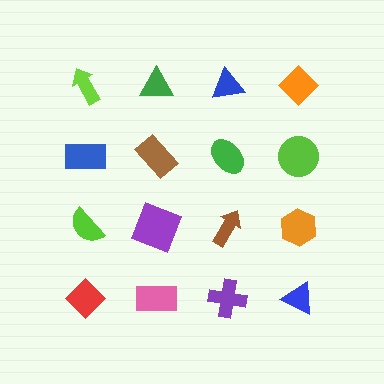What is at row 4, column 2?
A pink rectangle.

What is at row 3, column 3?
A brown arrow.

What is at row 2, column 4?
A lime circle.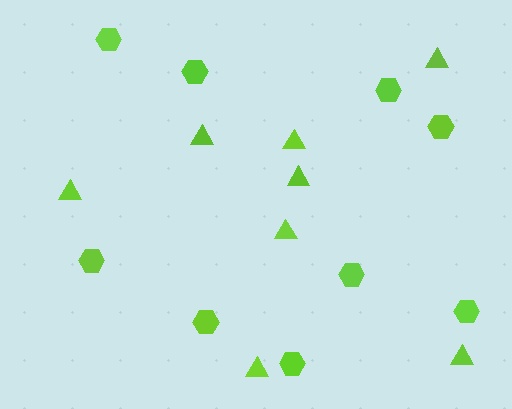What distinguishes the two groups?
There are 2 groups: one group of hexagons (9) and one group of triangles (8).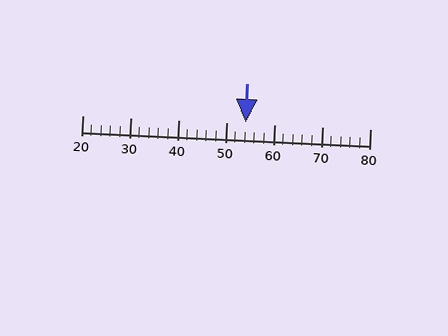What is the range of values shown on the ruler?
The ruler shows values from 20 to 80.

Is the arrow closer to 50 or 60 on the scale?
The arrow is closer to 50.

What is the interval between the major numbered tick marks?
The major tick marks are spaced 10 units apart.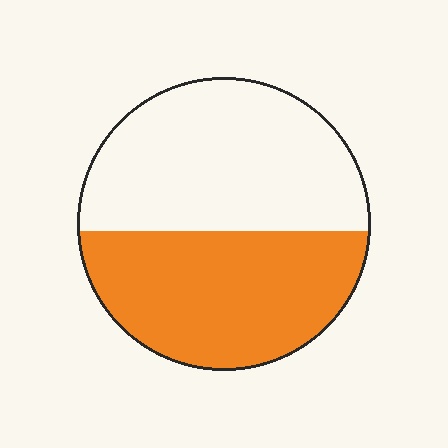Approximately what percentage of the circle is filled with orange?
Approximately 45%.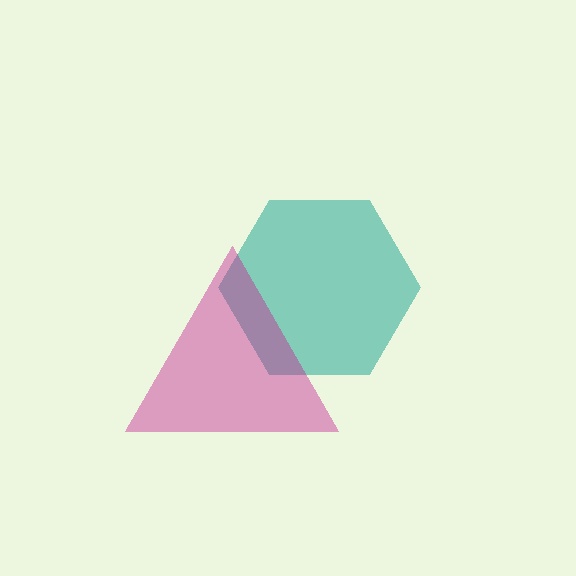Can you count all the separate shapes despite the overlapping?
Yes, there are 2 separate shapes.